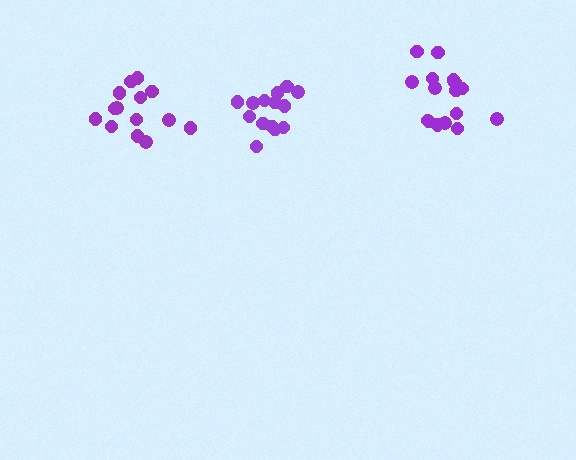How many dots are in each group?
Group 1: 14 dots, Group 2: 16 dots, Group 3: 14 dots (44 total).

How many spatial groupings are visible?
There are 3 spatial groupings.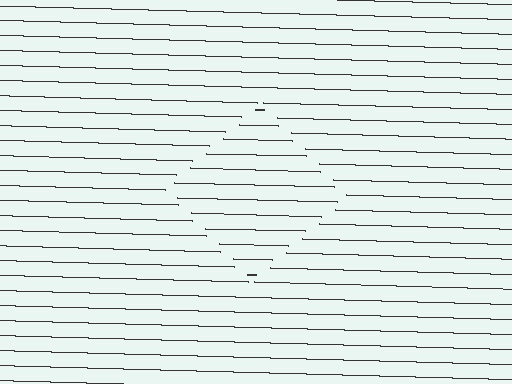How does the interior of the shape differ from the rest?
The interior of the shape contains the same grating, shifted by half a period — the contour is defined by the phase discontinuity where line-ends from the inner and outer gratings abut.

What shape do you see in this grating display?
An illusory square. The interior of the shape contains the same grating, shifted by half a period — the contour is defined by the phase discontinuity where line-ends from the inner and outer gratings abut.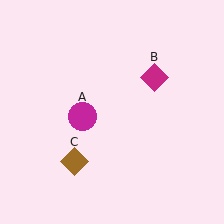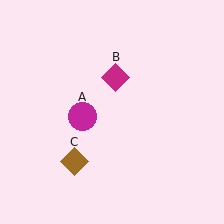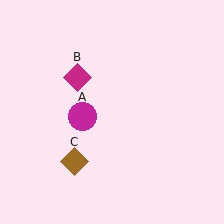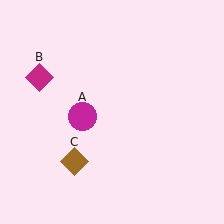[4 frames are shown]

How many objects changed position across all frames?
1 object changed position: magenta diamond (object B).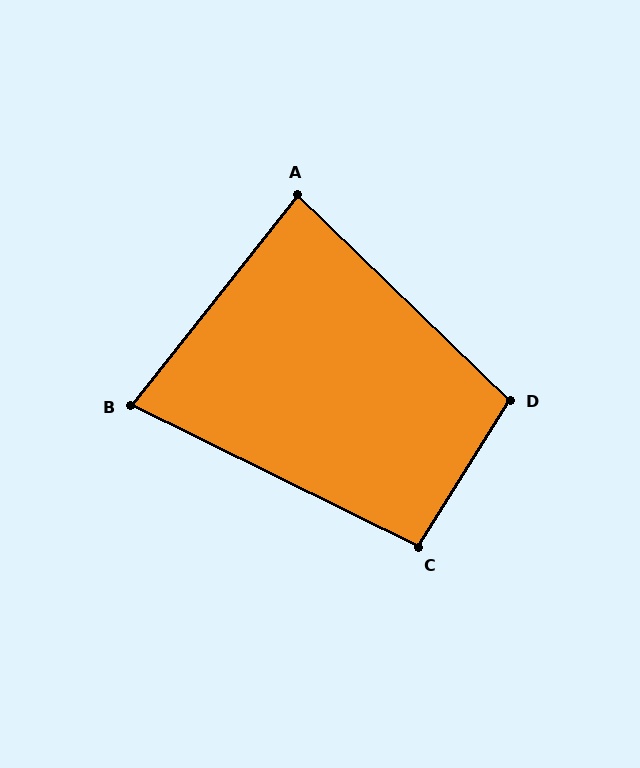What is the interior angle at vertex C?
Approximately 96 degrees (obtuse).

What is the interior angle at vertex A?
Approximately 84 degrees (acute).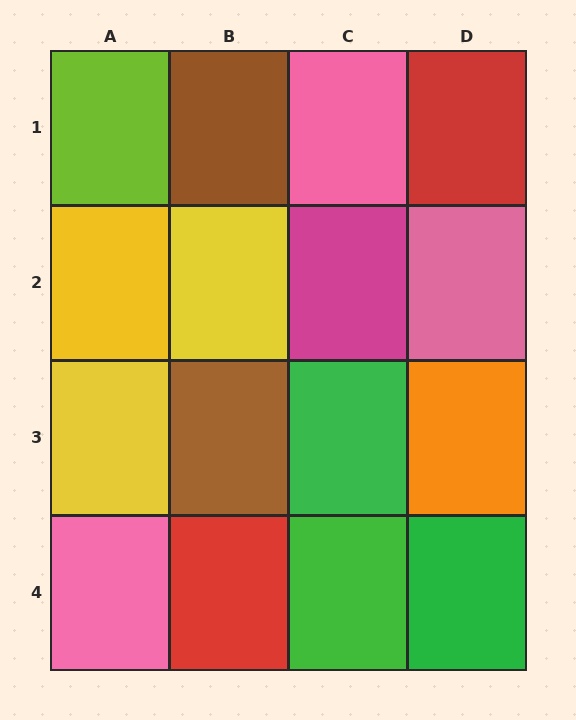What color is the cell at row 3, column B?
Brown.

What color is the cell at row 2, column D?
Pink.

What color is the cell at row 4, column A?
Pink.